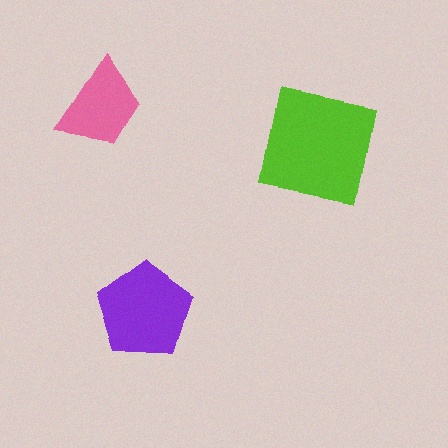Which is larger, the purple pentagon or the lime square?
The lime square.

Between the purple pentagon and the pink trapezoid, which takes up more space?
The purple pentagon.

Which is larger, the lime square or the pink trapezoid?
The lime square.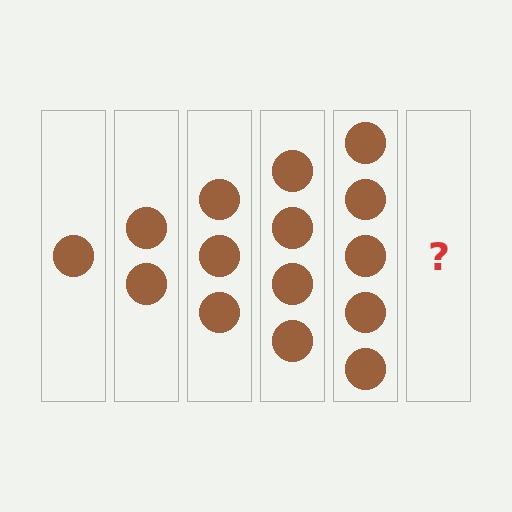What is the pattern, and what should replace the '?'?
The pattern is that each step adds one more circle. The '?' should be 6 circles.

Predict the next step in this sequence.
The next step is 6 circles.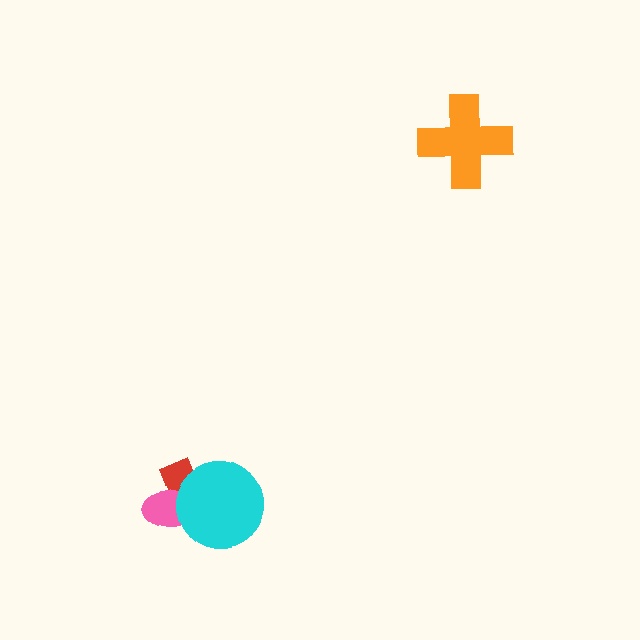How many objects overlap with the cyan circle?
2 objects overlap with the cyan circle.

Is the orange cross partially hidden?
No, no other shape covers it.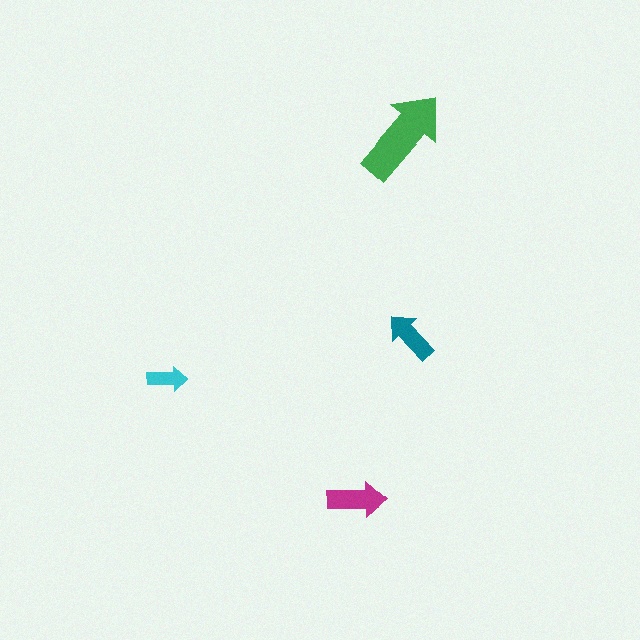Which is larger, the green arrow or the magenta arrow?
The green one.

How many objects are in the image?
There are 4 objects in the image.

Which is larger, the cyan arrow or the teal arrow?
The teal one.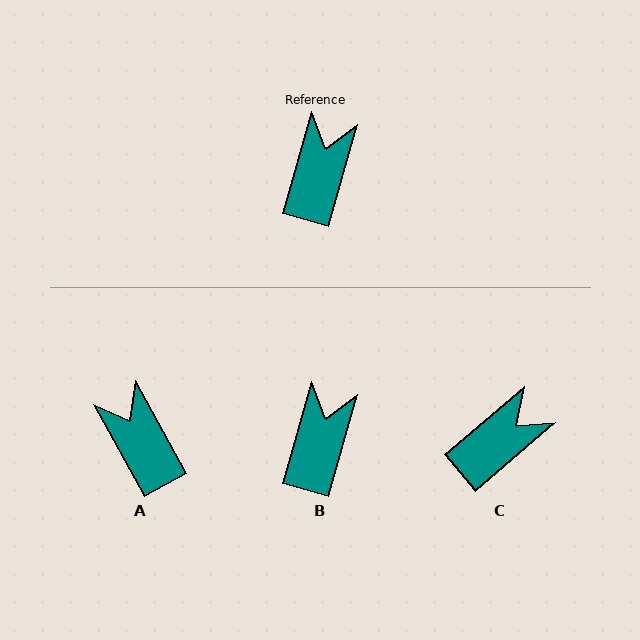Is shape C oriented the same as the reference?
No, it is off by about 34 degrees.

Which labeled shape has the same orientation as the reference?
B.